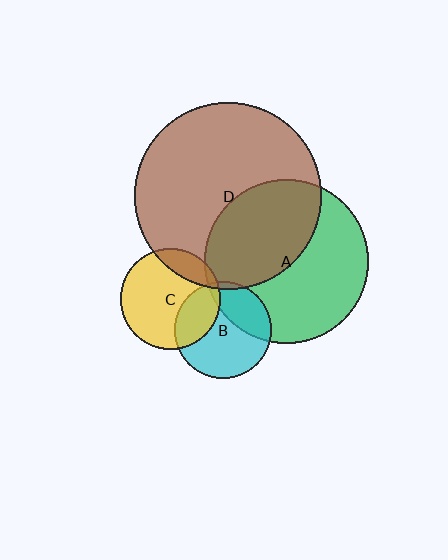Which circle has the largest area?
Circle D (brown).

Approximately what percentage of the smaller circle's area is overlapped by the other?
Approximately 15%.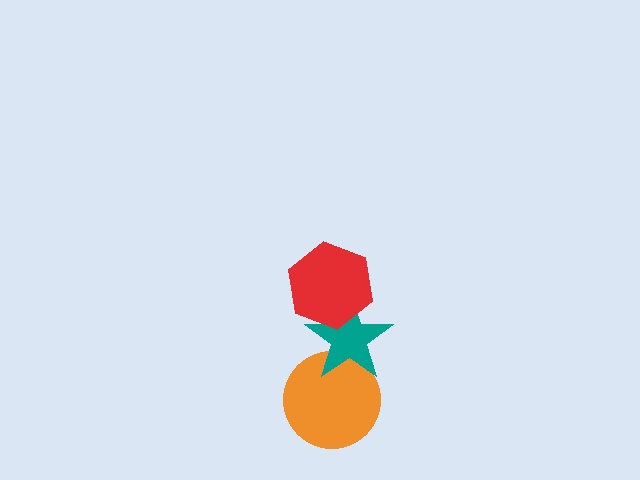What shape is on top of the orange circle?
The teal star is on top of the orange circle.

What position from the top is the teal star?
The teal star is 2nd from the top.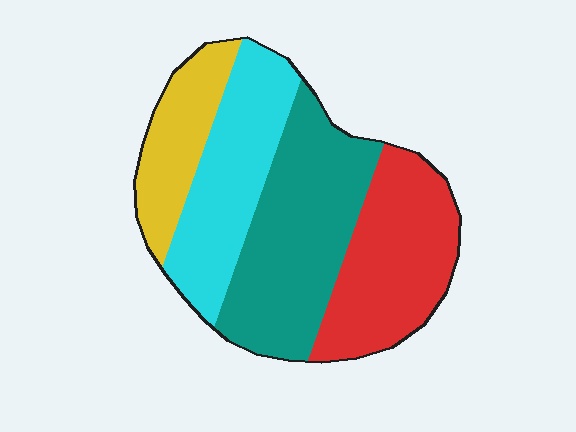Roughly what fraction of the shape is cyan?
Cyan covers about 25% of the shape.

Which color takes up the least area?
Yellow, at roughly 15%.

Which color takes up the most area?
Teal, at roughly 35%.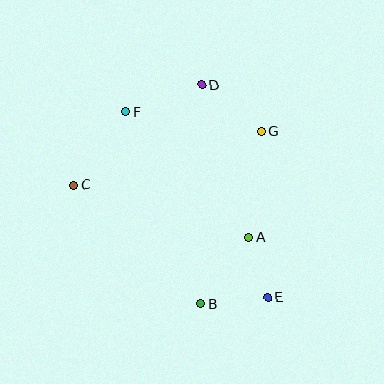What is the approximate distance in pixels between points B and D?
The distance between B and D is approximately 219 pixels.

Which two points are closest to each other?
Points A and E are closest to each other.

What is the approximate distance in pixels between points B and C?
The distance between B and C is approximately 174 pixels.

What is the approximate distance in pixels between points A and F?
The distance between A and F is approximately 176 pixels.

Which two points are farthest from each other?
Points E and F are farthest from each other.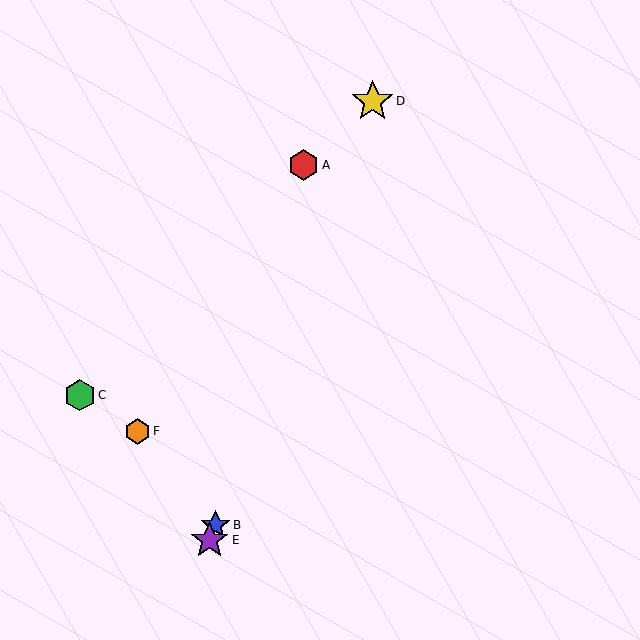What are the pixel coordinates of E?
Object E is at (210, 540).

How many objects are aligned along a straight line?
3 objects (B, D, E) are aligned along a straight line.